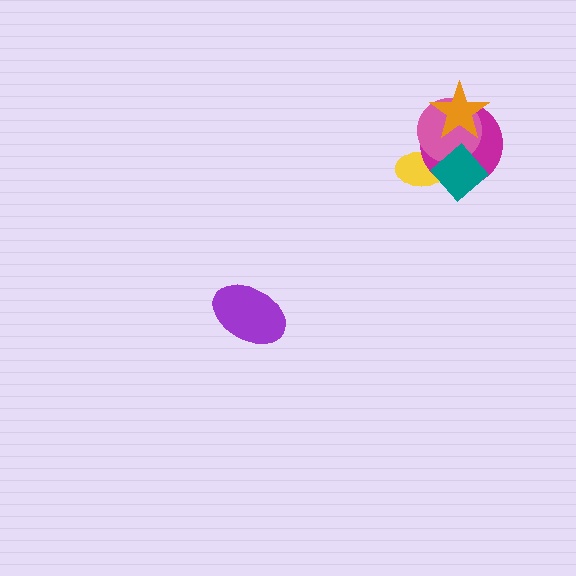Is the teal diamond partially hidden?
No, no other shape covers it.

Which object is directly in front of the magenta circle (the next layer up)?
The pink circle is directly in front of the magenta circle.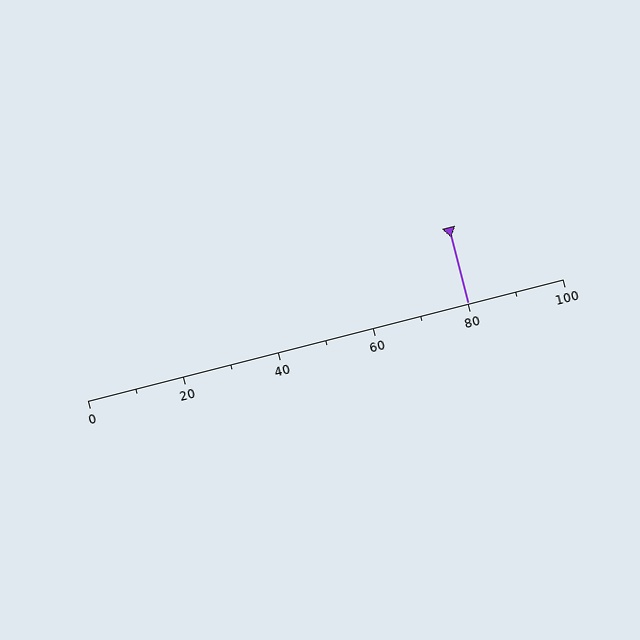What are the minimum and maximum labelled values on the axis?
The axis runs from 0 to 100.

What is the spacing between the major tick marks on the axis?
The major ticks are spaced 20 apart.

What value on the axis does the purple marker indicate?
The marker indicates approximately 80.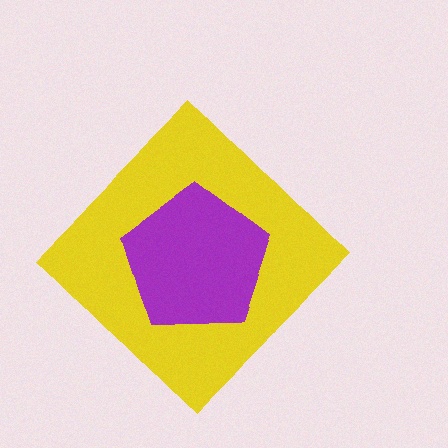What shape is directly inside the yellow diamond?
The purple pentagon.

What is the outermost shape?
The yellow diamond.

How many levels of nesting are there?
2.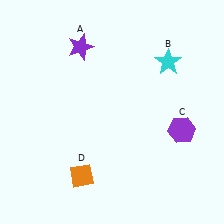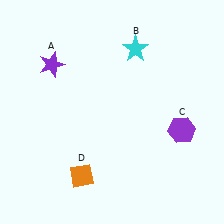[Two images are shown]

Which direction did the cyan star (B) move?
The cyan star (B) moved left.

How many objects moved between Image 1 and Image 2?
2 objects moved between the two images.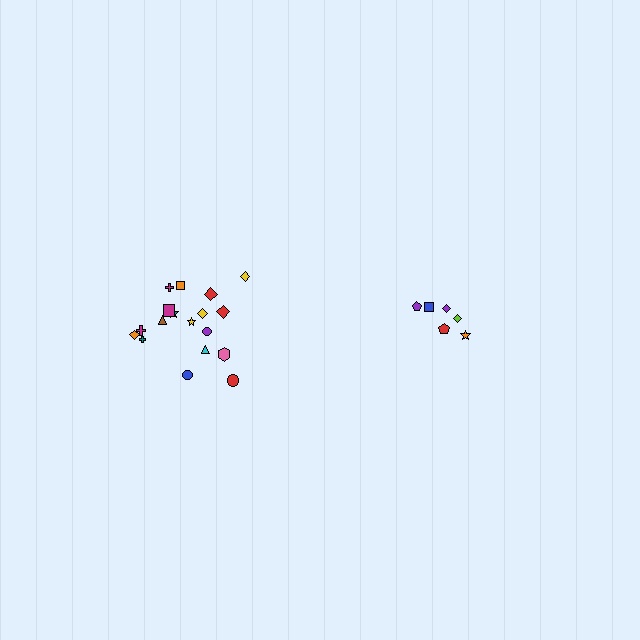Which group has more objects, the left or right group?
The left group.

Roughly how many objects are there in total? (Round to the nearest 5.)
Roughly 25 objects in total.